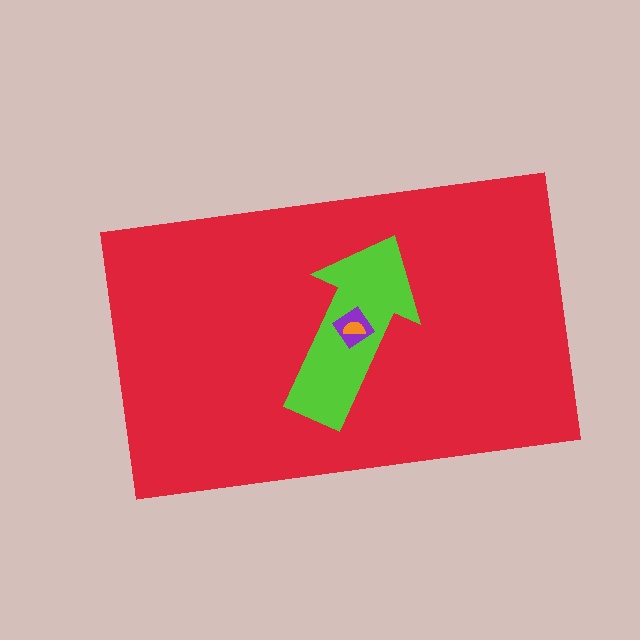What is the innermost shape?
The orange semicircle.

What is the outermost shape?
The red rectangle.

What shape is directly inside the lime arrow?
The purple diamond.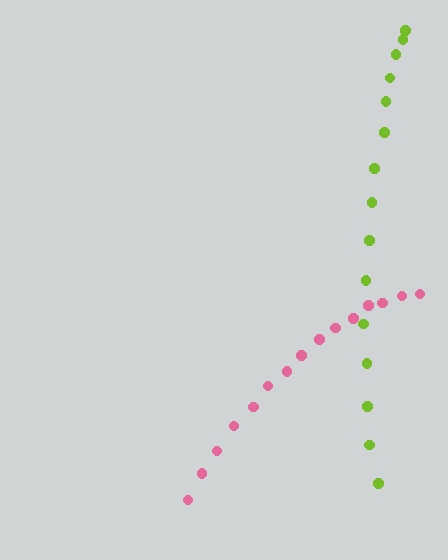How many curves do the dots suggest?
There are 2 distinct paths.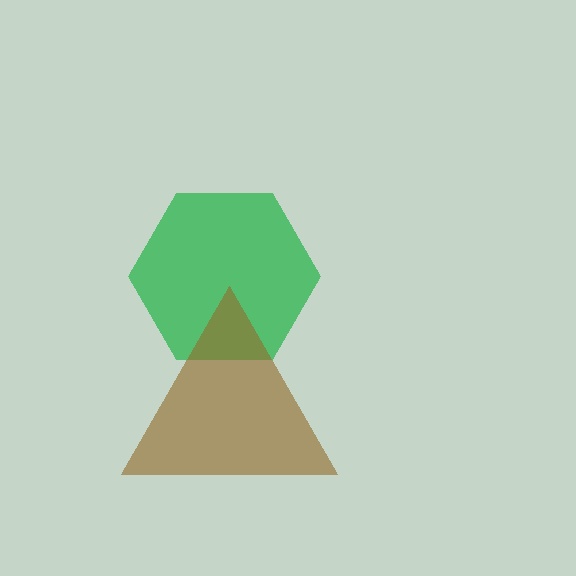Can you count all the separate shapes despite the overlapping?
Yes, there are 2 separate shapes.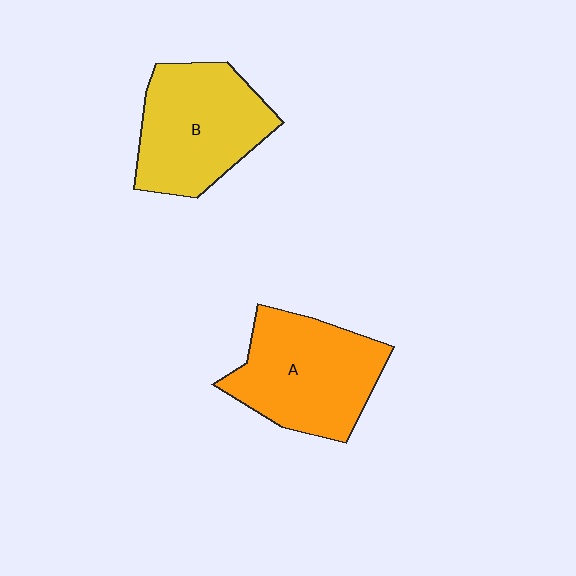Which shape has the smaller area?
Shape B (yellow).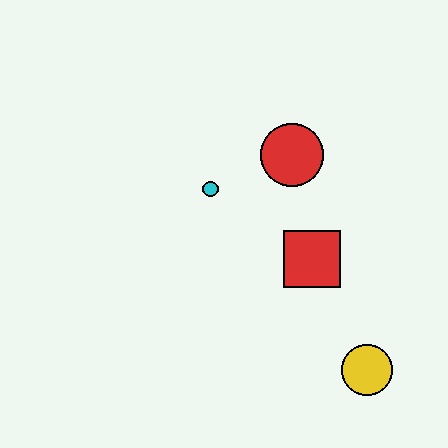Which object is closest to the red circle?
The cyan circle is closest to the red circle.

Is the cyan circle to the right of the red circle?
No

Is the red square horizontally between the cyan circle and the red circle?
No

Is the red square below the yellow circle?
No